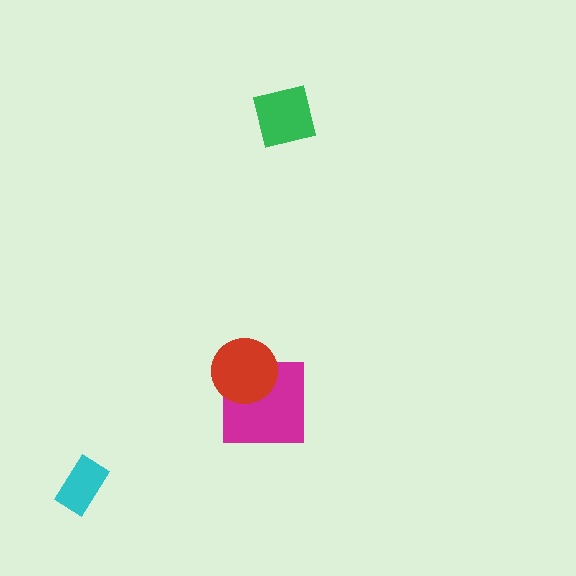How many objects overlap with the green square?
0 objects overlap with the green square.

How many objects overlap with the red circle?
1 object overlaps with the red circle.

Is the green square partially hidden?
No, no other shape covers it.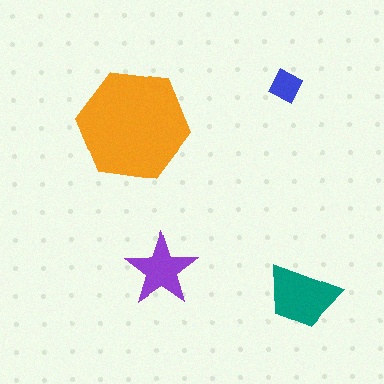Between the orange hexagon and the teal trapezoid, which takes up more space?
The orange hexagon.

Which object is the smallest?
The blue diamond.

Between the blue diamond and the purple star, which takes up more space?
The purple star.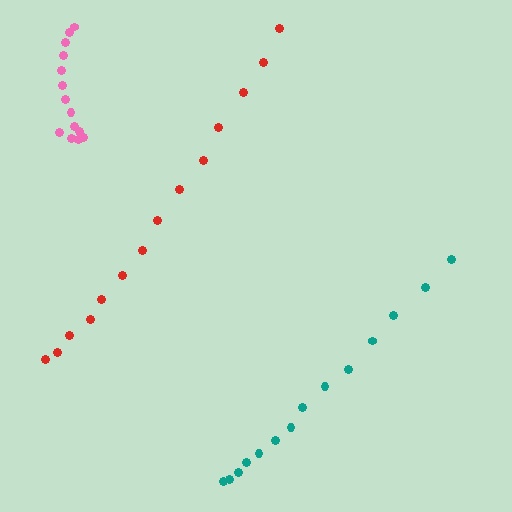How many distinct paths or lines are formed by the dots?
There are 3 distinct paths.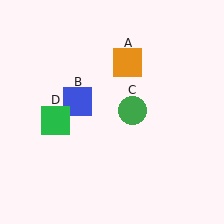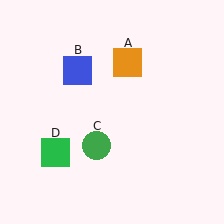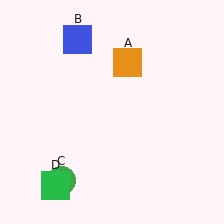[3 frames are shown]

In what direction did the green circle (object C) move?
The green circle (object C) moved down and to the left.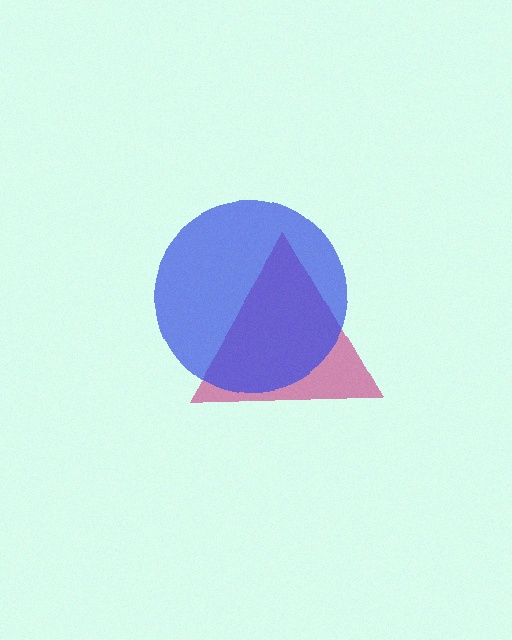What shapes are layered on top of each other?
The layered shapes are: a magenta triangle, a blue circle.